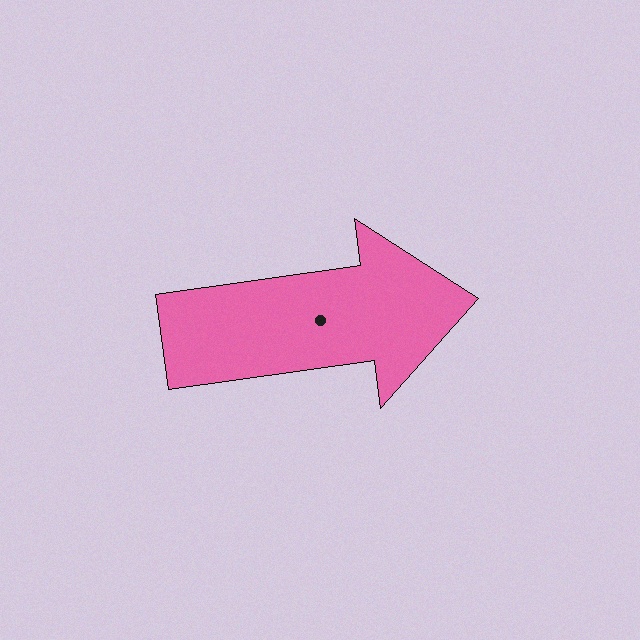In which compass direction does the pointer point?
East.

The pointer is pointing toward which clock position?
Roughly 3 o'clock.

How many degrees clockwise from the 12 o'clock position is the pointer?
Approximately 82 degrees.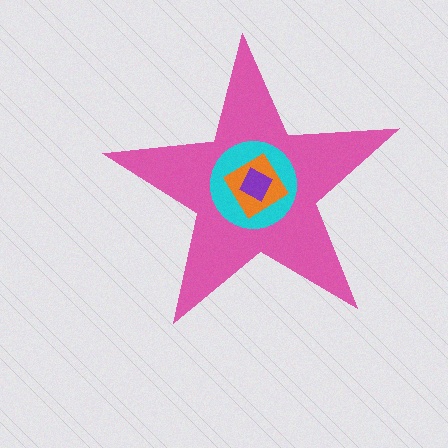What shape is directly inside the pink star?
The cyan circle.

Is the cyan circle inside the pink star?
Yes.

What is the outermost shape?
The pink star.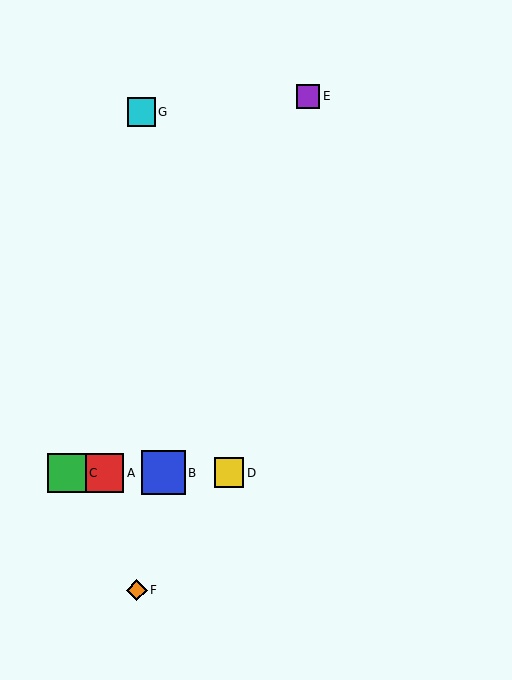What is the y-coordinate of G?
Object G is at y≈112.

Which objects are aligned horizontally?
Objects A, B, C, D are aligned horizontally.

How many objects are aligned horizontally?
4 objects (A, B, C, D) are aligned horizontally.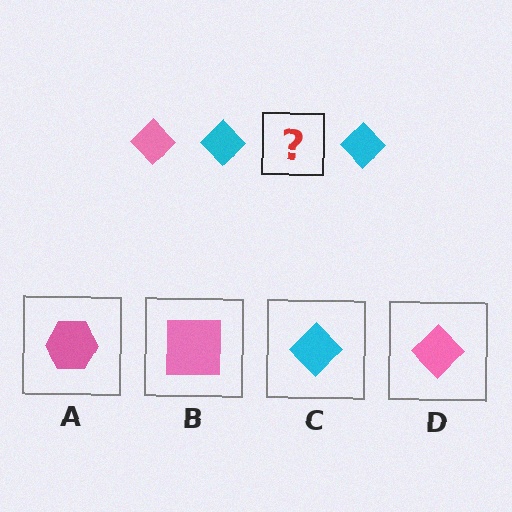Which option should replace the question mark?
Option D.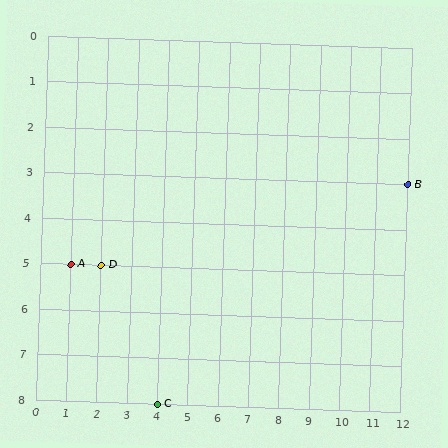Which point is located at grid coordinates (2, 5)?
Point D is at (2, 5).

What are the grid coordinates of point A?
Point A is at grid coordinates (1, 5).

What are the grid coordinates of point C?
Point C is at grid coordinates (4, 8).